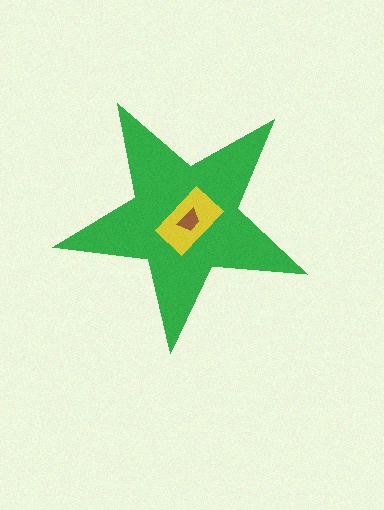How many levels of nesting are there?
3.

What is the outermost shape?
The green star.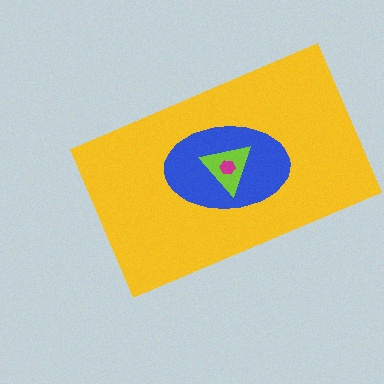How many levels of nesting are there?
4.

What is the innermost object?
The magenta hexagon.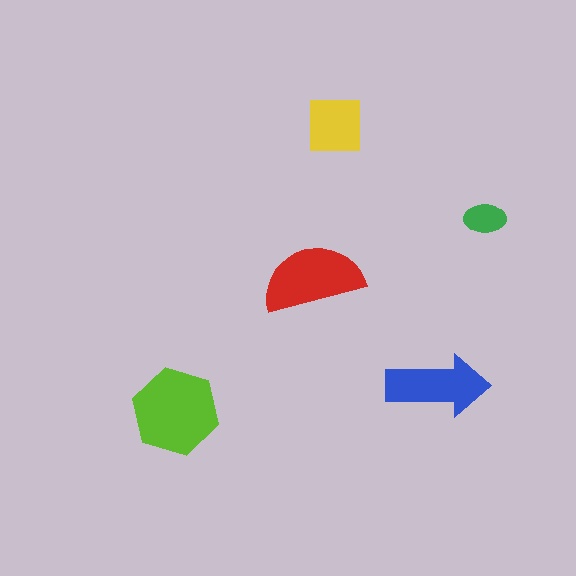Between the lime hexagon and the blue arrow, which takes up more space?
The lime hexagon.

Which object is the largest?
The lime hexagon.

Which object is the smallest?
The green ellipse.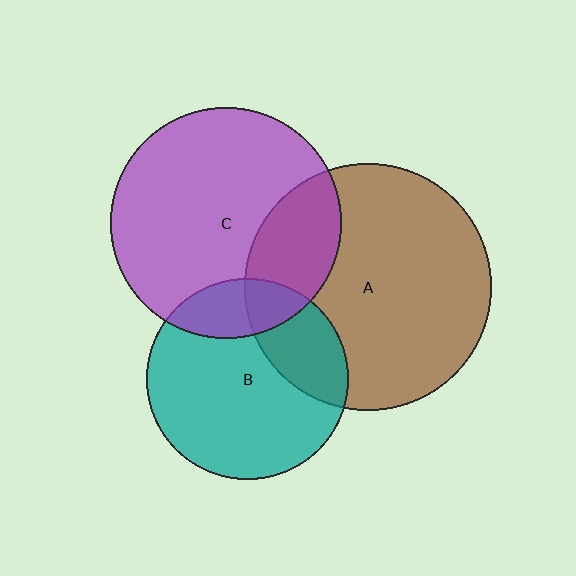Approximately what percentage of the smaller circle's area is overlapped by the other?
Approximately 20%.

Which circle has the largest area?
Circle A (brown).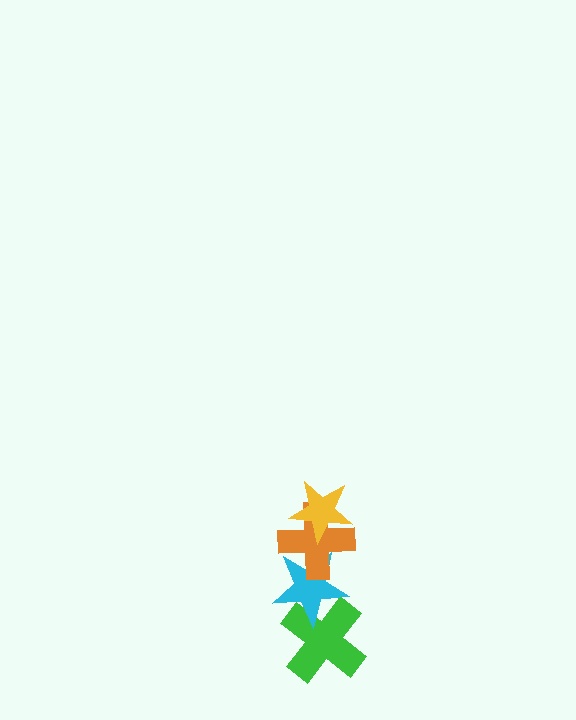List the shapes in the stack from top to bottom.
From top to bottom: the yellow star, the orange cross, the cyan star, the green cross.